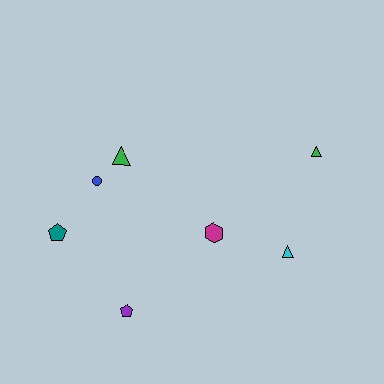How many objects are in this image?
There are 7 objects.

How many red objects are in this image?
There are no red objects.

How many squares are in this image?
There are no squares.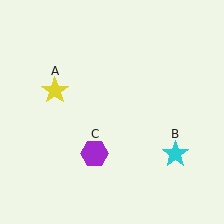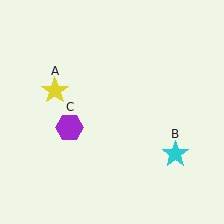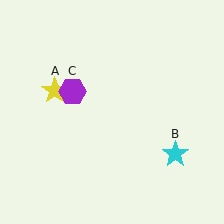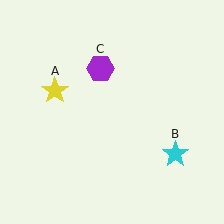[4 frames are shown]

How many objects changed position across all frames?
1 object changed position: purple hexagon (object C).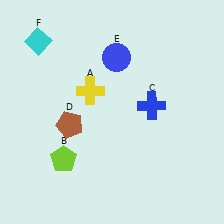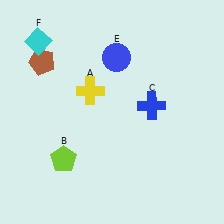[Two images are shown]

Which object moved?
The brown pentagon (D) moved up.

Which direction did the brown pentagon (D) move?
The brown pentagon (D) moved up.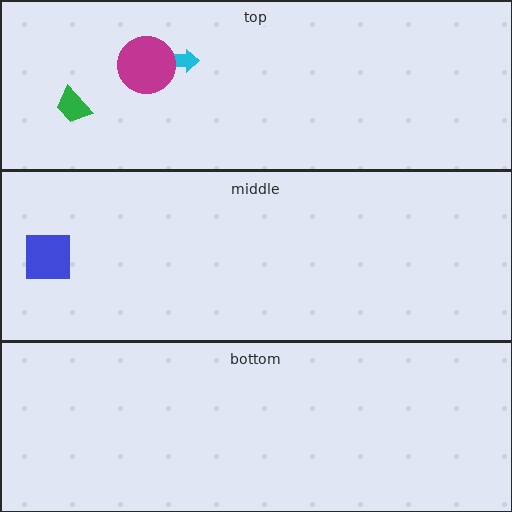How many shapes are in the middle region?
1.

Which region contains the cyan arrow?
The top region.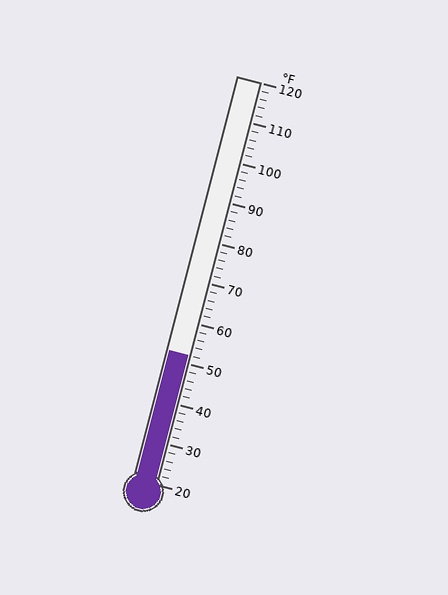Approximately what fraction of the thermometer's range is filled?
The thermometer is filled to approximately 30% of its range.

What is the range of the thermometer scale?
The thermometer scale ranges from 20°F to 120°F.